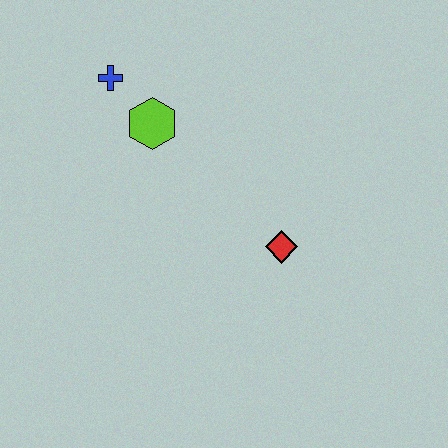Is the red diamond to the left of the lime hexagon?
No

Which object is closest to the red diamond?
The lime hexagon is closest to the red diamond.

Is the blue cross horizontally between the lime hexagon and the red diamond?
No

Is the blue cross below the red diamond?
No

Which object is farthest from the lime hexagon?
The red diamond is farthest from the lime hexagon.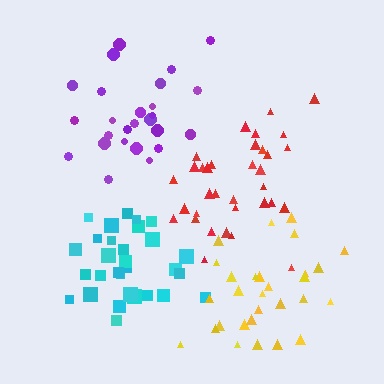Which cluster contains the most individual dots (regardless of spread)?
Red (35).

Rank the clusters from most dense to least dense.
cyan, red, purple, yellow.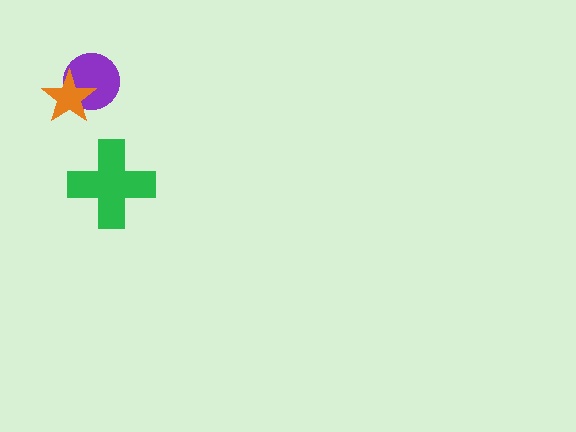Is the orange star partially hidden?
No, no other shape covers it.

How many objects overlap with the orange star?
1 object overlaps with the orange star.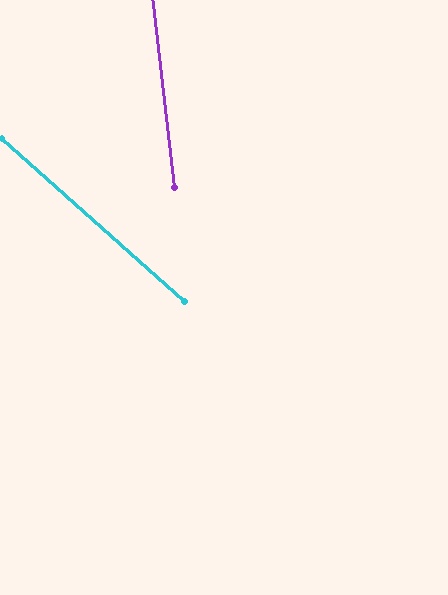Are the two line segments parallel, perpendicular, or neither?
Neither parallel nor perpendicular — they differ by about 42°.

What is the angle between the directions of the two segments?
Approximately 42 degrees.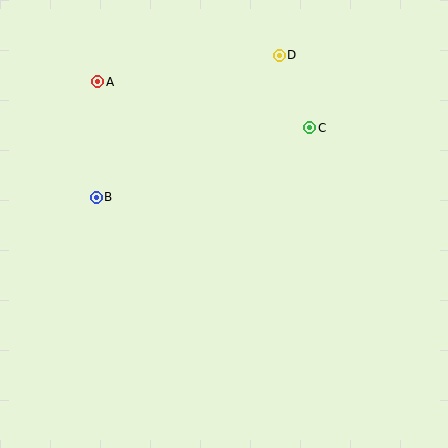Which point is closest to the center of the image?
Point C at (310, 128) is closest to the center.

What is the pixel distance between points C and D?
The distance between C and D is 79 pixels.